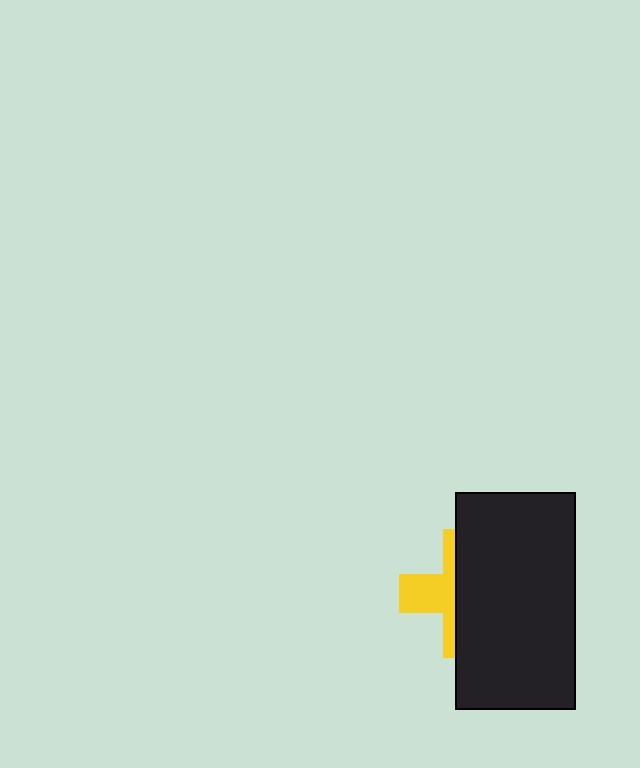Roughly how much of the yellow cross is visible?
A small part of it is visible (roughly 38%).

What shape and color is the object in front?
The object in front is a black rectangle.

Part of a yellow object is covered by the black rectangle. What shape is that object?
It is a cross.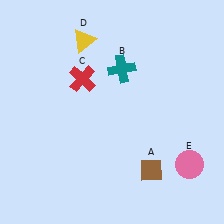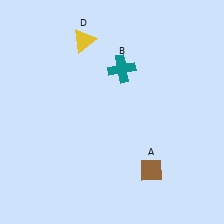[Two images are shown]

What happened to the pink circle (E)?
The pink circle (E) was removed in Image 2. It was in the bottom-right area of Image 1.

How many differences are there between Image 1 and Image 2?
There are 2 differences between the two images.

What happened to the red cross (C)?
The red cross (C) was removed in Image 2. It was in the top-left area of Image 1.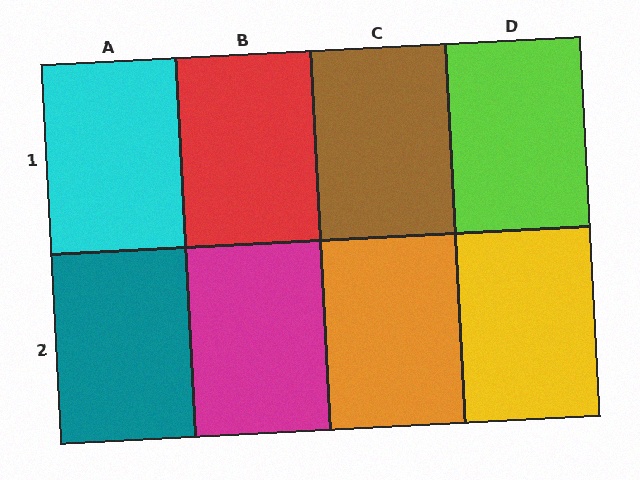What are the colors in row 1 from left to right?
Cyan, red, brown, lime.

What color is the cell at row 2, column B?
Magenta.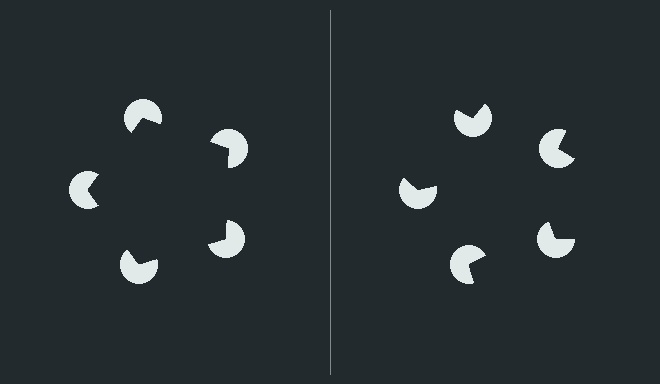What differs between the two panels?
The pac-man discs are positioned identically on both sides; only the wedge orientations differ. On the left they align to a pentagon; on the right they are misaligned.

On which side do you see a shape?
An illusory pentagon appears on the left side. On the right side the wedge cuts are rotated, so no coherent shape forms.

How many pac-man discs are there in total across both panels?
10 — 5 on each side.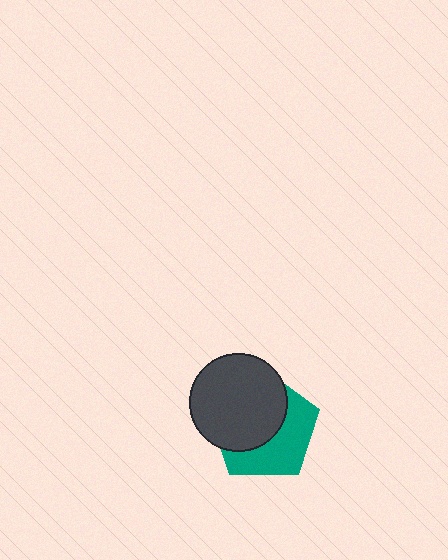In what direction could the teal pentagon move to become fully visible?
The teal pentagon could move toward the lower-right. That would shift it out from behind the dark gray circle entirely.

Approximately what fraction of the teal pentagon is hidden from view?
Roughly 54% of the teal pentagon is hidden behind the dark gray circle.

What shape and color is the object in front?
The object in front is a dark gray circle.